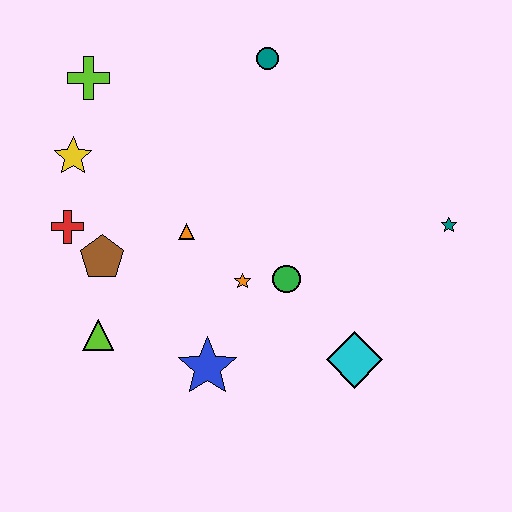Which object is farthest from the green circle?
The lime cross is farthest from the green circle.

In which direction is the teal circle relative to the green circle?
The teal circle is above the green circle.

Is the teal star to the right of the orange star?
Yes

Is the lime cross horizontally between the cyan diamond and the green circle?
No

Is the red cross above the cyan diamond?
Yes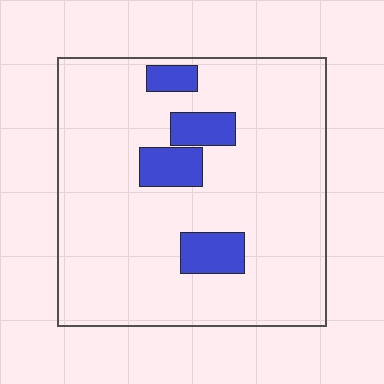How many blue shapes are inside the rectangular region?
4.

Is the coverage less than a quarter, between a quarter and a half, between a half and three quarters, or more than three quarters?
Less than a quarter.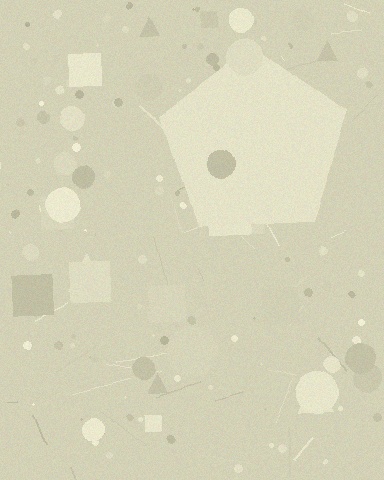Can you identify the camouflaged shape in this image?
The camouflaged shape is a pentagon.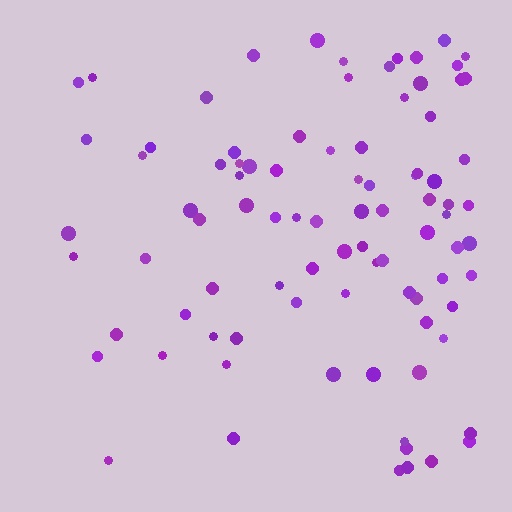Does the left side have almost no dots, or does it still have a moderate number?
Still a moderate number, just noticeably fewer than the right.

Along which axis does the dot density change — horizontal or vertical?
Horizontal.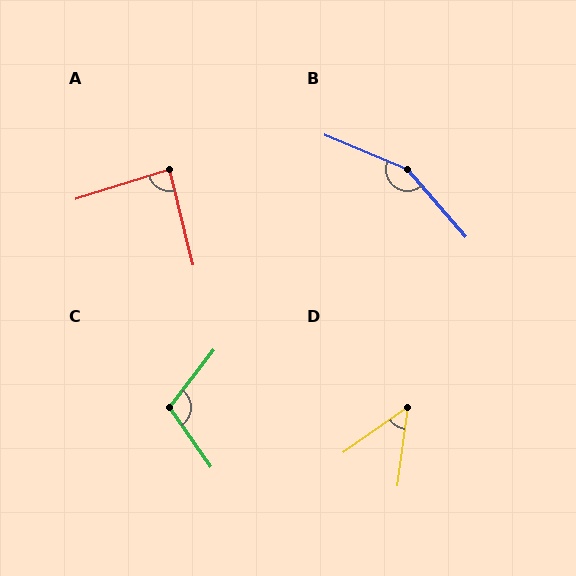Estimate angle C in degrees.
Approximately 107 degrees.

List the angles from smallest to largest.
D (47°), A (87°), C (107°), B (153°).